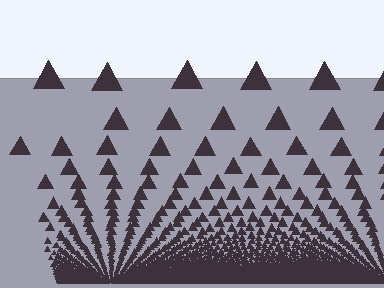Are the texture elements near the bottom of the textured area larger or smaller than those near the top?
Smaller. The gradient is inverted — elements near the bottom are smaller and denser.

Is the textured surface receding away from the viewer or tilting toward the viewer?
The surface appears to tilt toward the viewer. Texture elements get larger and sparser toward the top.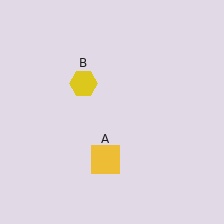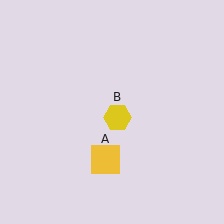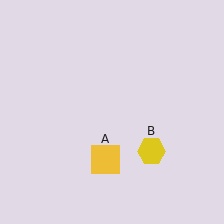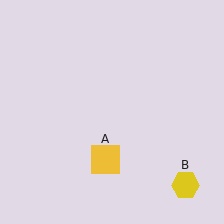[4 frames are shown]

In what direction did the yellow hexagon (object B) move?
The yellow hexagon (object B) moved down and to the right.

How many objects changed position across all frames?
1 object changed position: yellow hexagon (object B).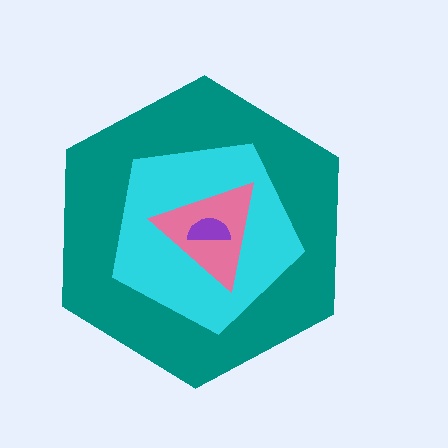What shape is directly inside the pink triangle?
The purple semicircle.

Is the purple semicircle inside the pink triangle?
Yes.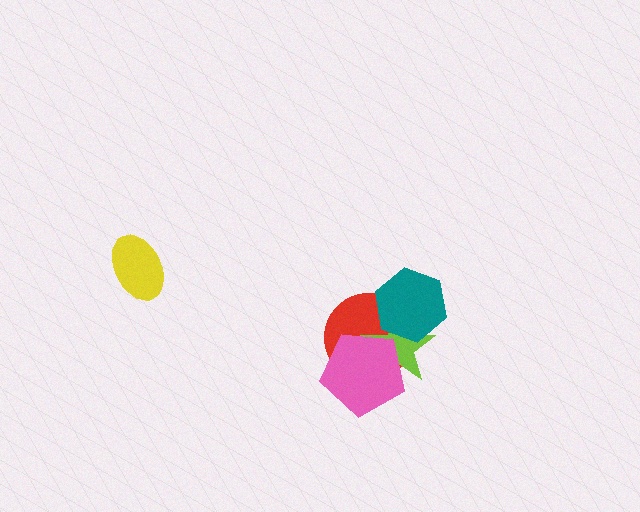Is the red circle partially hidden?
Yes, it is partially covered by another shape.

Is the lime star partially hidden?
Yes, it is partially covered by another shape.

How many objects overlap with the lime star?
3 objects overlap with the lime star.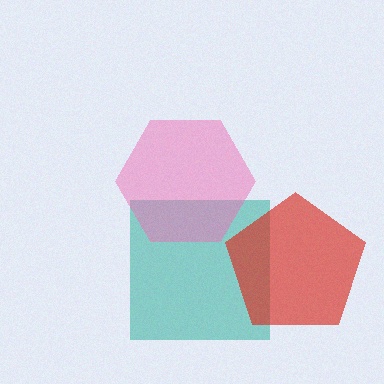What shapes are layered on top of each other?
The layered shapes are: a teal square, a pink hexagon, a red pentagon.